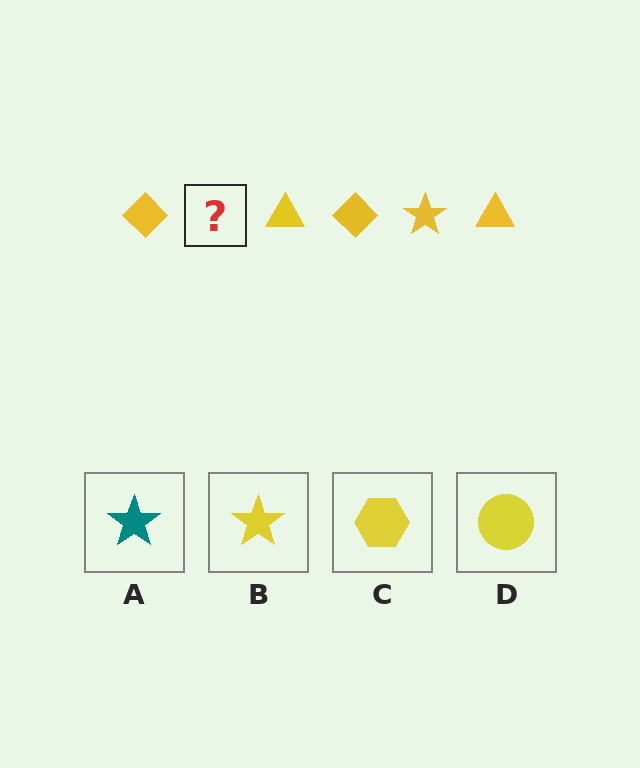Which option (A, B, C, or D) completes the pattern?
B.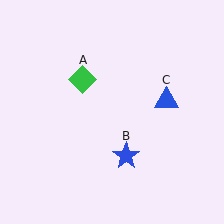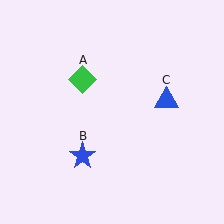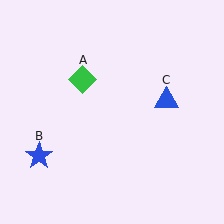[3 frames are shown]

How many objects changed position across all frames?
1 object changed position: blue star (object B).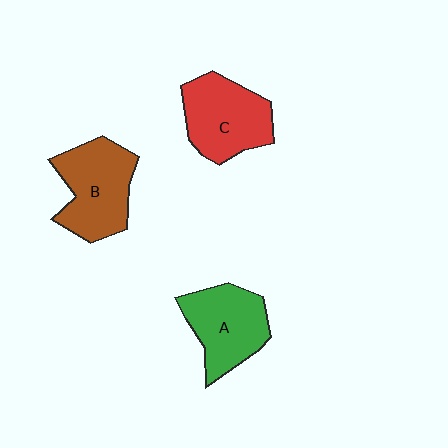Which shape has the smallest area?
Shape A (green).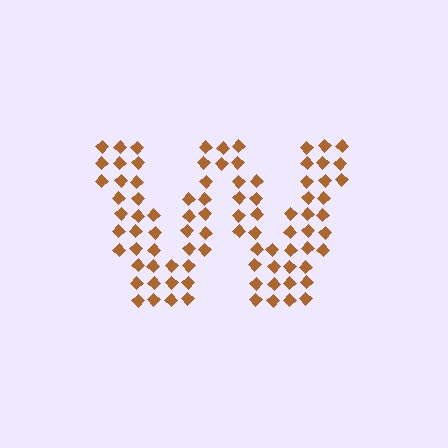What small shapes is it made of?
It is made of small diamonds.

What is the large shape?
The large shape is the letter W.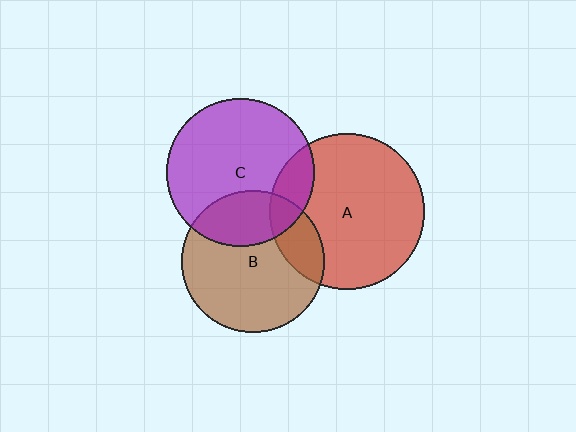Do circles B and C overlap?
Yes.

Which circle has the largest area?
Circle A (red).